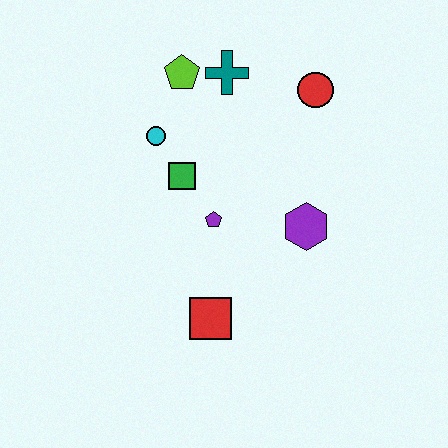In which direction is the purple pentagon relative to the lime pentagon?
The purple pentagon is below the lime pentagon.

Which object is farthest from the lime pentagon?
The red square is farthest from the lime pentagon.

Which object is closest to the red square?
The purple pentagon is closest to the red square.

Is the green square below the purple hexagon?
No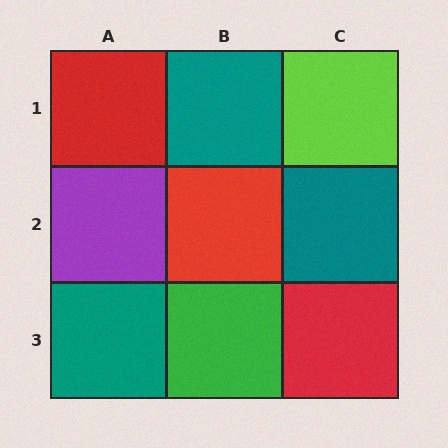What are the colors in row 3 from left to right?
Teal, green, red.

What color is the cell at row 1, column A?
Red.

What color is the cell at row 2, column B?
Red.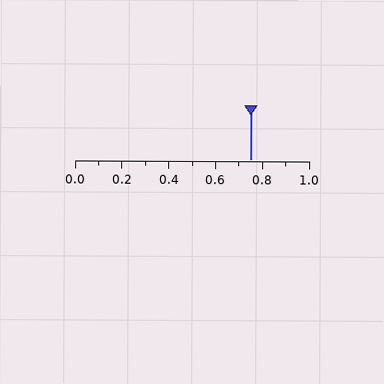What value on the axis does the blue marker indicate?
The marker indicates approximately 0.75.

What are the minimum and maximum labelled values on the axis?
The axis runs from 0.0 to 1.0.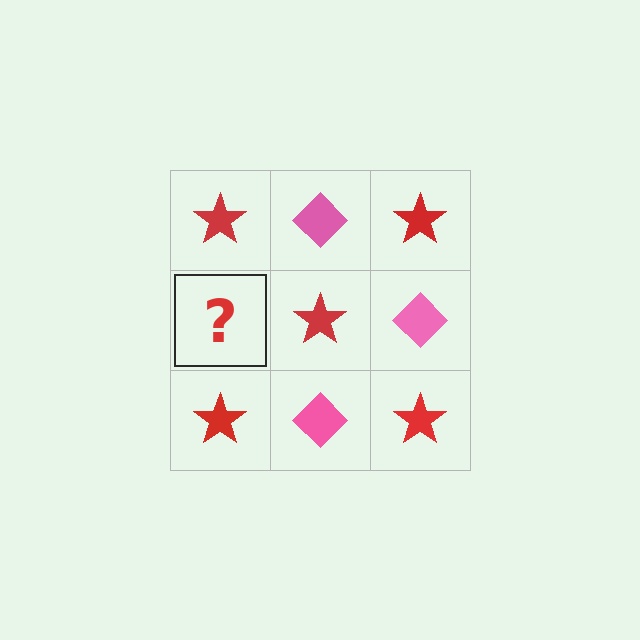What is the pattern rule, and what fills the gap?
The rule is that it alternates red star and pink diamond in a checkerboard pattern. The gap should be filled with a pink diamond.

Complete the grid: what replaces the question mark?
The question mark should be replaced with a pink diamond.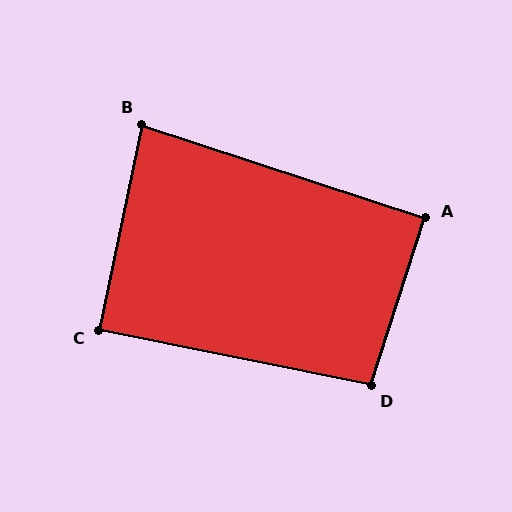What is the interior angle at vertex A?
Approximately 90 degrees (approximately right).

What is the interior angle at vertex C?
Approximately 90 degrees (approximately right).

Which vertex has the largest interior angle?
D, at approximately 96 degrees.